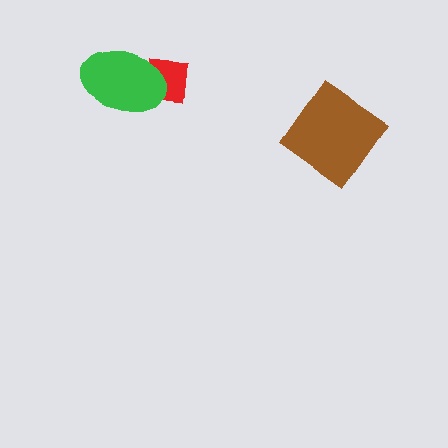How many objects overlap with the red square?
1 object overlaps with the red square.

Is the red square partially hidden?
Yes, it is partially covered by another shape.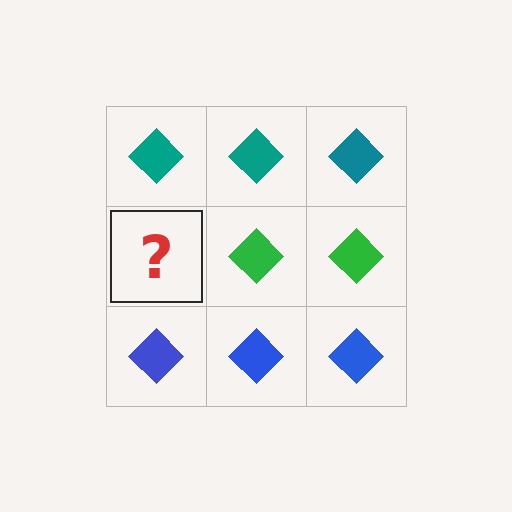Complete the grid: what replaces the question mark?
The question mark should be replaced with a green diamond.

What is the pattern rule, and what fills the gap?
The rule is that each row has a consistent color. The gap should be filled with a green diamond.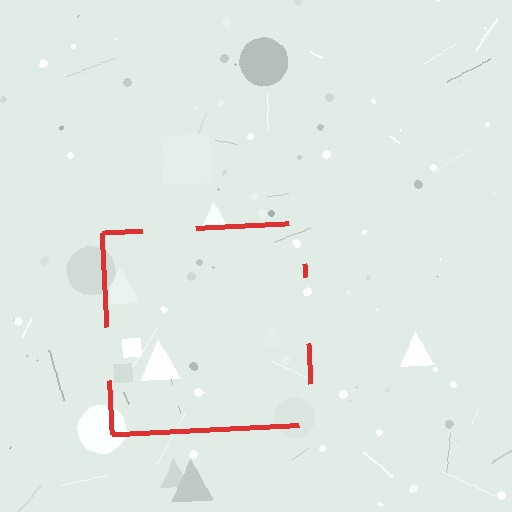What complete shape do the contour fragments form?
The contour fragments form a square.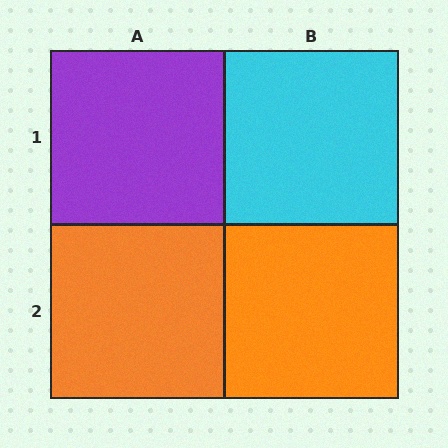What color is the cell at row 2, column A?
Orange.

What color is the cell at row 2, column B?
Orange.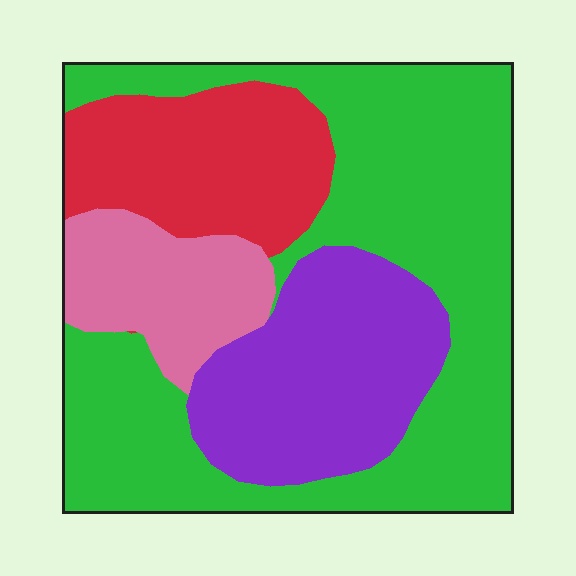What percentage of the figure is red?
Red takes up about one sixth (1/6) of the figure.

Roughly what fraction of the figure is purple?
Purple takes up less than a quarter of the figure.